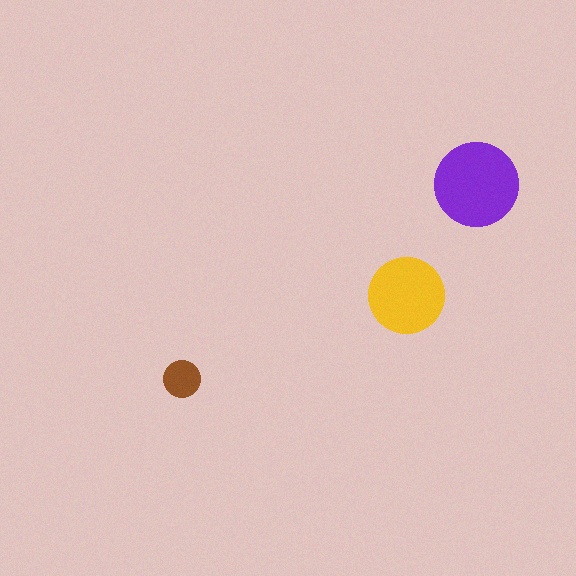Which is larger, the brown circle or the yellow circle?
The yellow one.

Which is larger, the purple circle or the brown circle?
The purple one.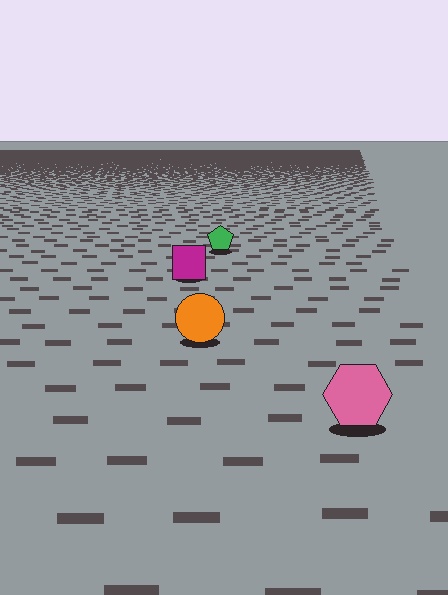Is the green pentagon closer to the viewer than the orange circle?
No. The orange circle is closer — you can tell from the texture gradient: the ground texture is coarser near it.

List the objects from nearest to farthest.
From nearest to farthest: the pink hexagon, the orange circle, the magenta square, the green pentagon.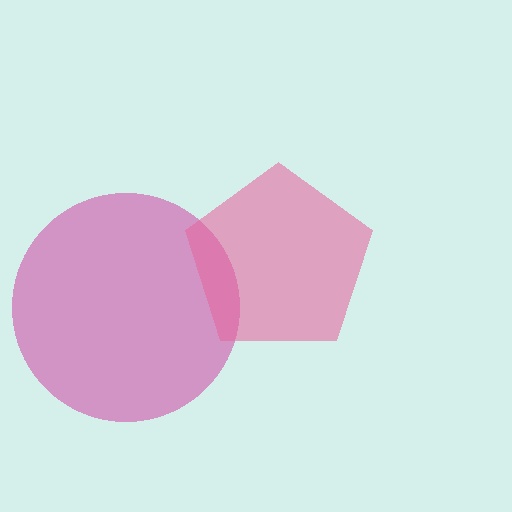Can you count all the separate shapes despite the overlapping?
Yes, there are 2 separate shapes.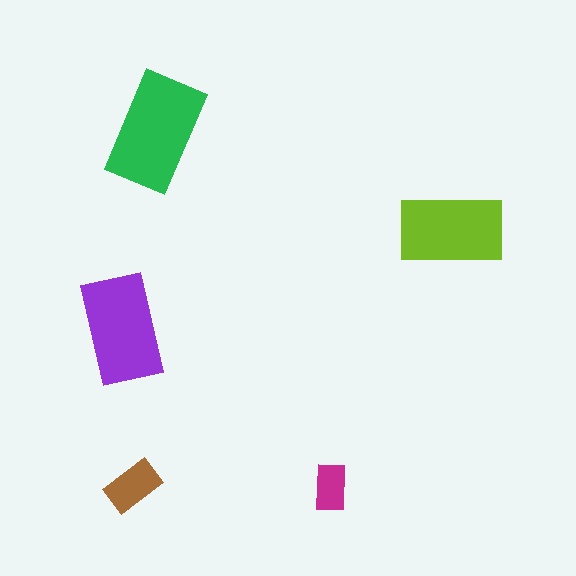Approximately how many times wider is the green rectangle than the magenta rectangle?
About 2.5 times wider.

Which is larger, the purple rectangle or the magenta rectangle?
The purple one.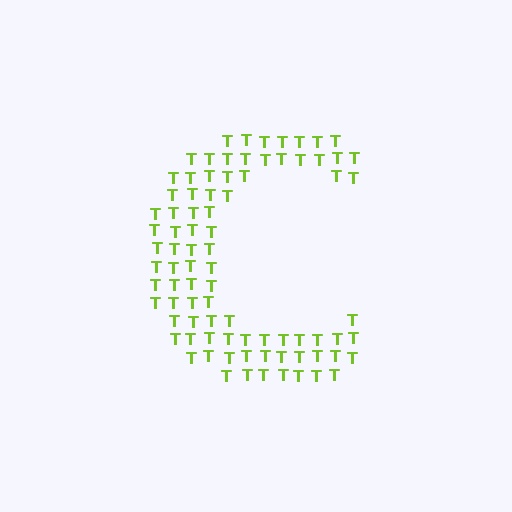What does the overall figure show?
The overall figure shows the letter C.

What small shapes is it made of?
It is made of small letter T's.